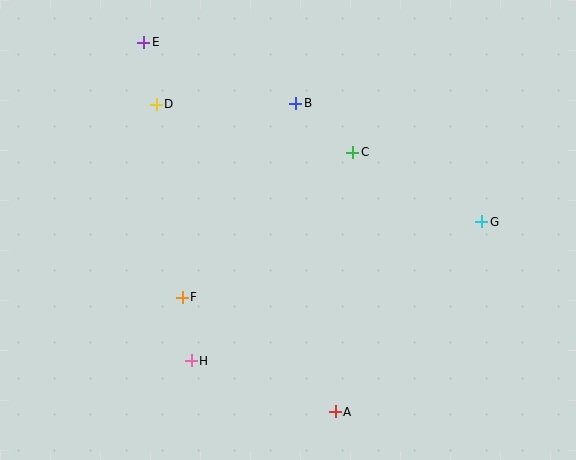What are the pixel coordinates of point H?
Point H is at (191, 361).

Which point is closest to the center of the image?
Point C at (353, 152) is closest to the center.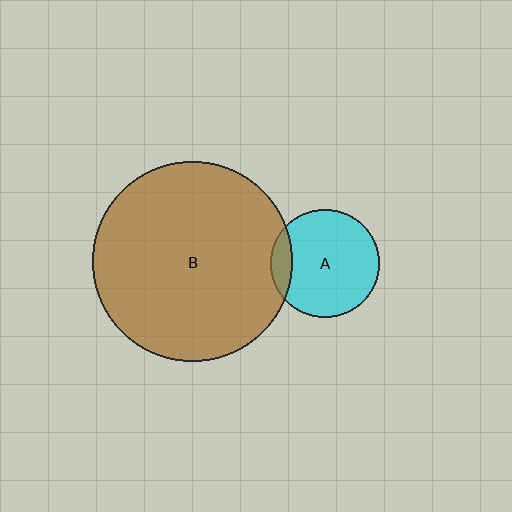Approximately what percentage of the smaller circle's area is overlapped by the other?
Approximately 10%.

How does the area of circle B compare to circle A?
Approximately 3.4 times.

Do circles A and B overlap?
Yes.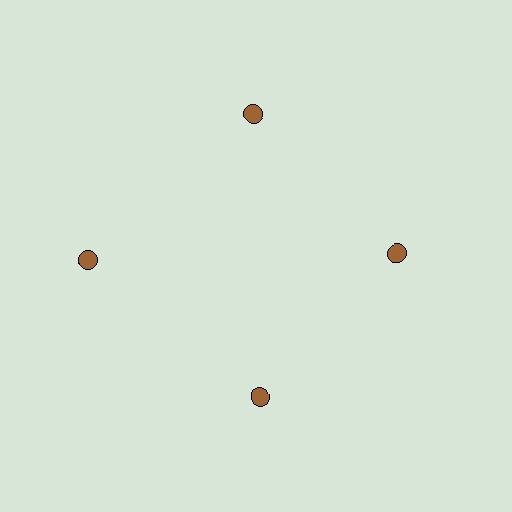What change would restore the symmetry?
The symmetry would be restored by moving it inward, back onto the ring so that all 4 circles sit at equal angles and equal distance from the center.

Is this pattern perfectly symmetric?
No. The 4 brown circles are arranged in a ring, but one element near the 9 o'clock position is pushed outward from the center, breaking the 4-fold rotational symmetry.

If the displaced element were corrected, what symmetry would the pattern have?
It would have 4-fold rotational symmetry — the pattern would map onto itself every 90 degrees.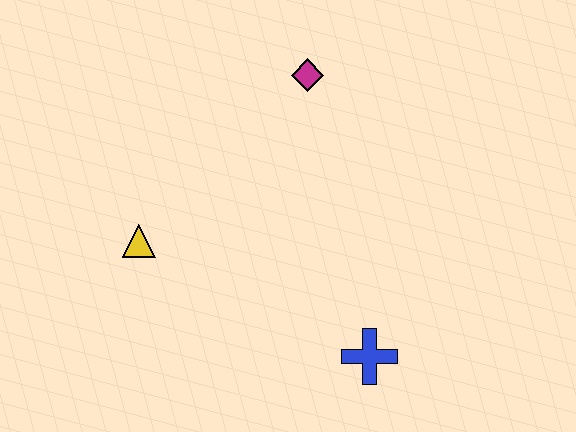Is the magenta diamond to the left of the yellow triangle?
No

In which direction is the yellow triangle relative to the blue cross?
The yellow triangle is to the left of the blue cross.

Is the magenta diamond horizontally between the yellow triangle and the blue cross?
Yes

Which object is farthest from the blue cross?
The magenta diamond is farthest from the blue cross.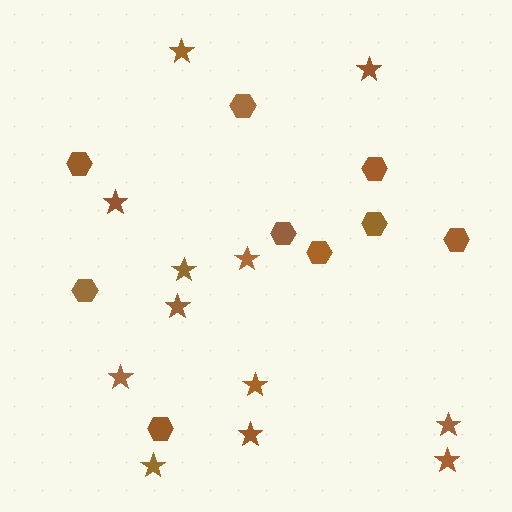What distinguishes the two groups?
There are 2 groups: one group of hexagons (9) and one group of stars (12).